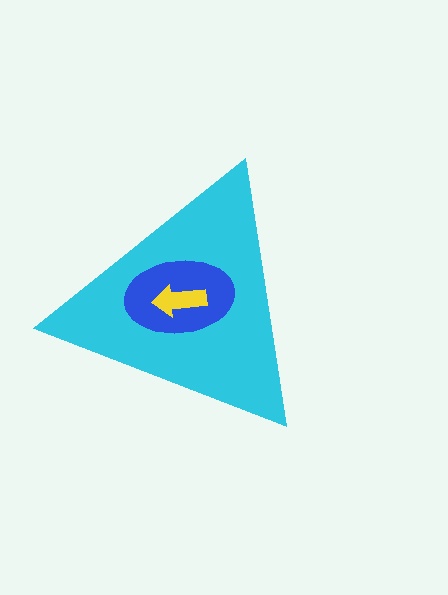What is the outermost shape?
The cyan triangle.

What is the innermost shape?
The yellow arrow.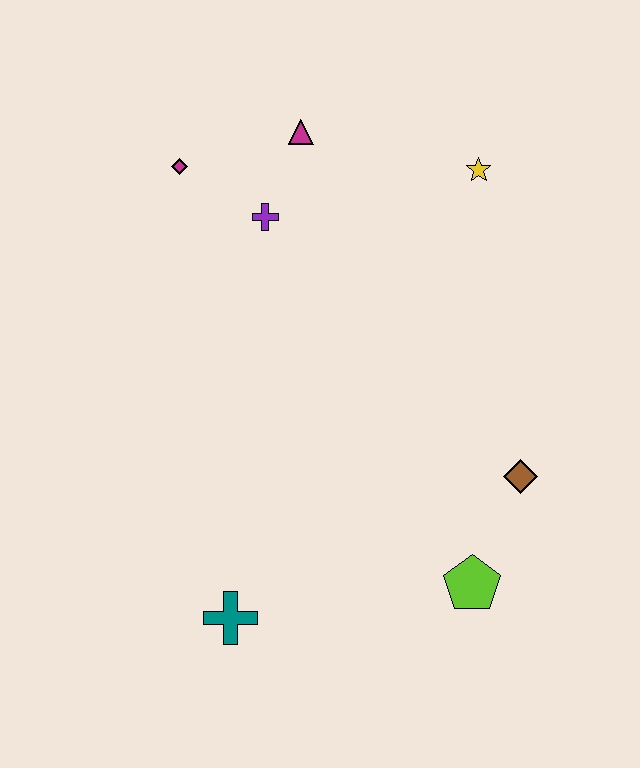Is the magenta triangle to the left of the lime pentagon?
Yes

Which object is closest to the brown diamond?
The lime pentagon is closest to the brown diamond.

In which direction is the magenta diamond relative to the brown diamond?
The magenta diamond is to the left of the brown diamond.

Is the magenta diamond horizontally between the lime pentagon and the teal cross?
No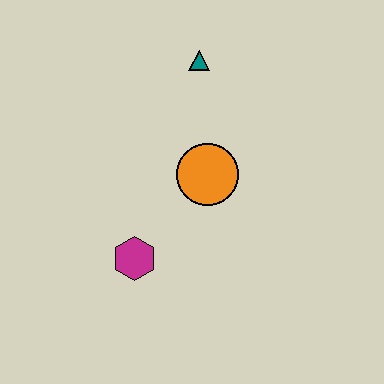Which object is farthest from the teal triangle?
The magenta hexagon is farthest from the teal triangle.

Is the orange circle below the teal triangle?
Yes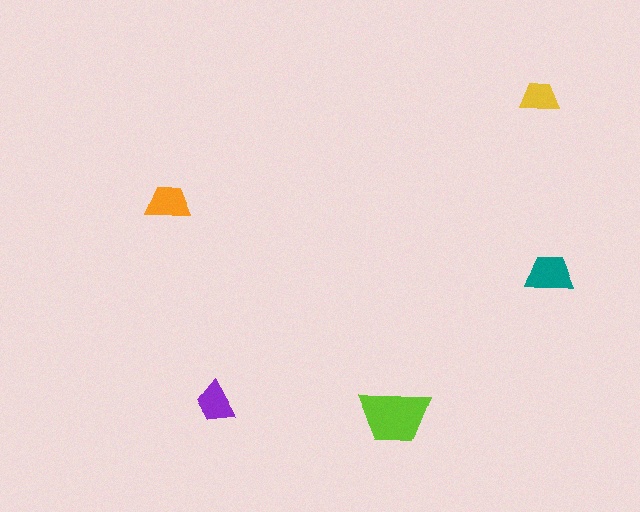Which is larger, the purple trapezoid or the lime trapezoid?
The lime one.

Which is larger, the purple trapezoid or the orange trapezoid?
The orange one.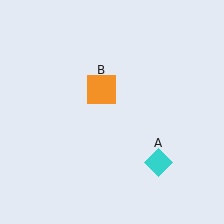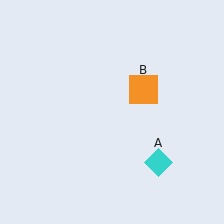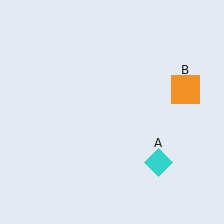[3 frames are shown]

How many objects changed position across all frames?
1 object changed position: orange square (object B).